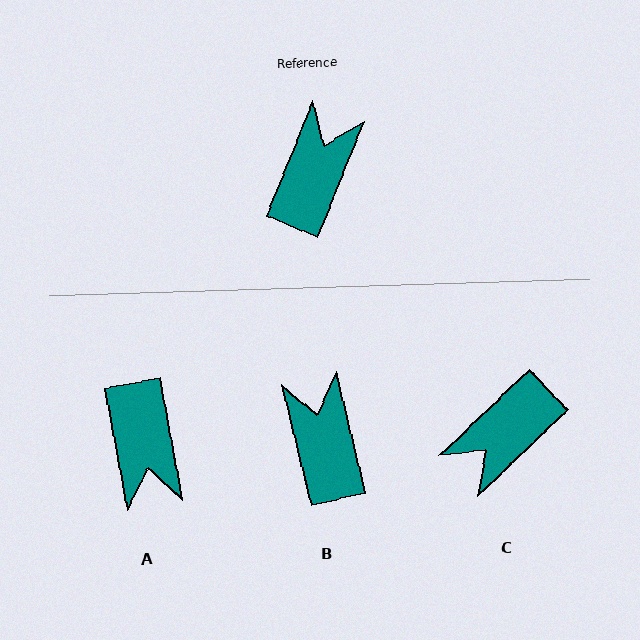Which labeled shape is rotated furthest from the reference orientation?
C, about 156 degrees away.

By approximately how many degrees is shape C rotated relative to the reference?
Approximately 156 degrees counter-clockwise.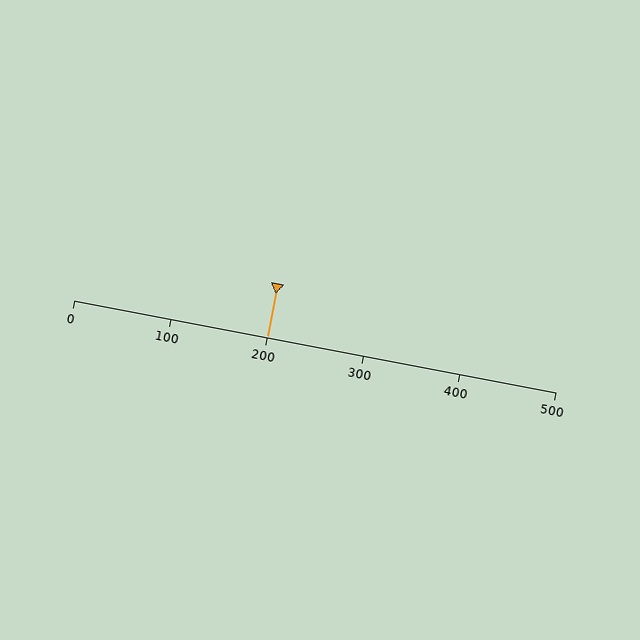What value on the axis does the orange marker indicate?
The marker indicates approximately 200.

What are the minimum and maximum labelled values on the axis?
The axis runs from 0 to 500.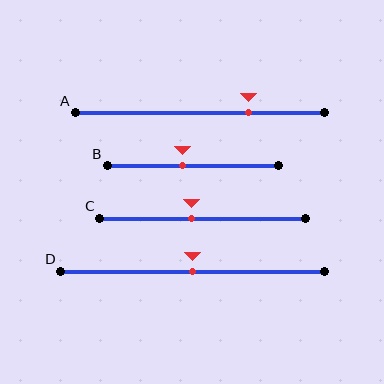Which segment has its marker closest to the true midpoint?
Segment D has its marker closest to the true midpoint.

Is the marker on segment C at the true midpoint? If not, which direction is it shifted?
No, the marker on segment C is shifted to the left by about 5% of the segment length.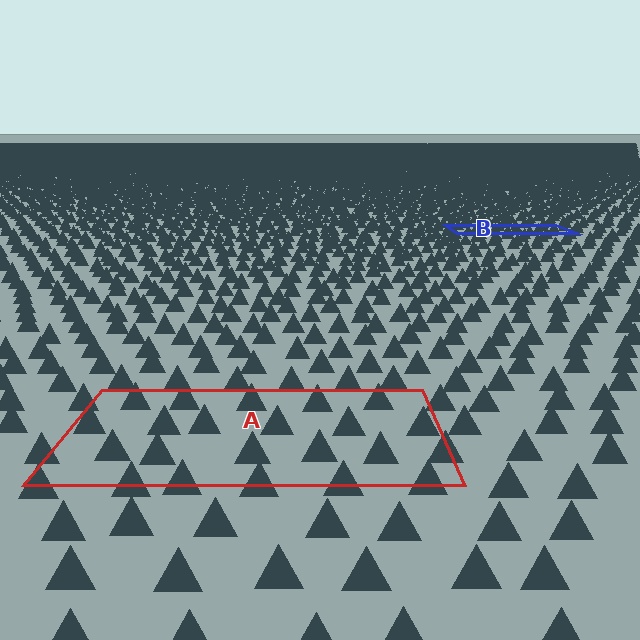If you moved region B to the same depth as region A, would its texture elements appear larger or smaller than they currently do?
They would appear larger. At a closer depth, the same texture elements are projected at a bigger on-screen size.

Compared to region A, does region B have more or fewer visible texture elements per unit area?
Region B has more texture elements per unit area — they are packed more densely because it is farther away.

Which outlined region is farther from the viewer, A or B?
Region B is farther from the viewer — the texture elements inside it appear smaller and more densely packed.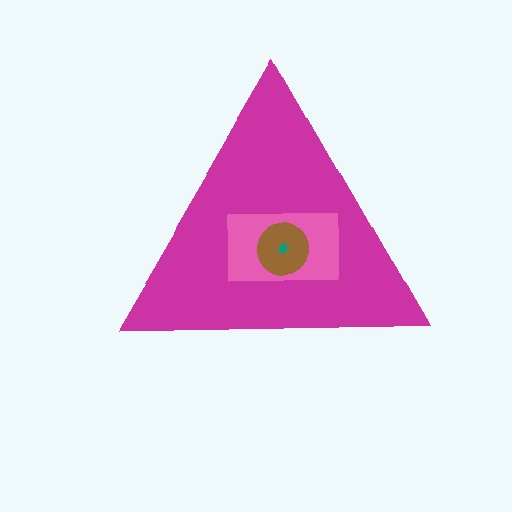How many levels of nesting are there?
4.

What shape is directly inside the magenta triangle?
The pink rectangle.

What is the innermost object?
The teal star.